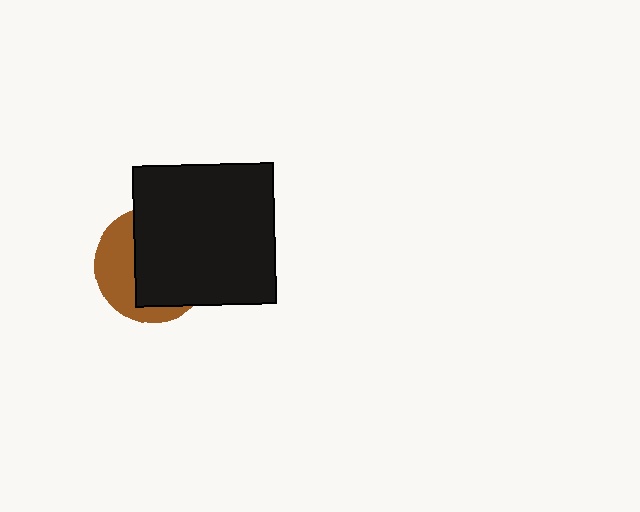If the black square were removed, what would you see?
You would see the complete brown circle.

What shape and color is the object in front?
The object in front is a black square.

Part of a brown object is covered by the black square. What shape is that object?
It is a circle.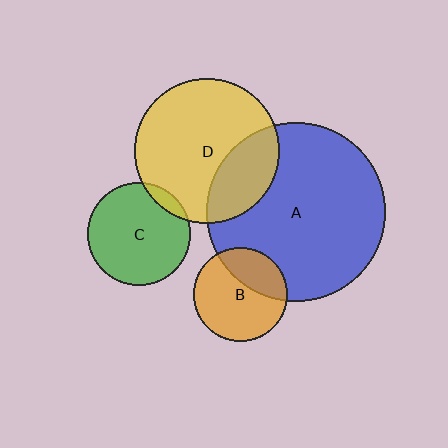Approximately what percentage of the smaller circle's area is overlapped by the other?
Approximately 30%.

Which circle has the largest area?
Circle A (blue).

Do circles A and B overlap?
Yes.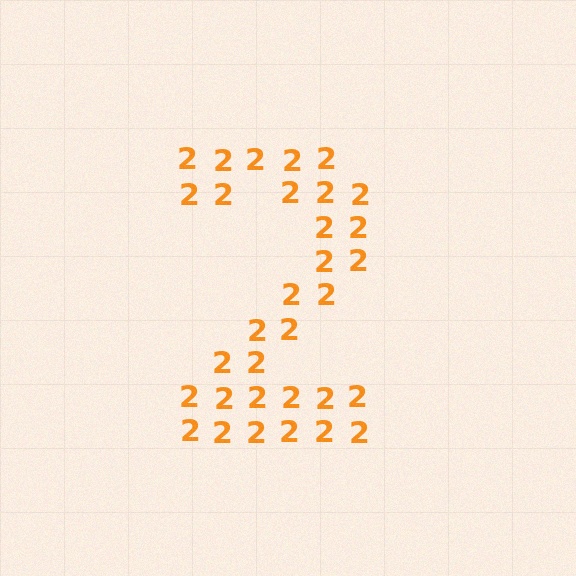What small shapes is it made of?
It is made of small digit 2's.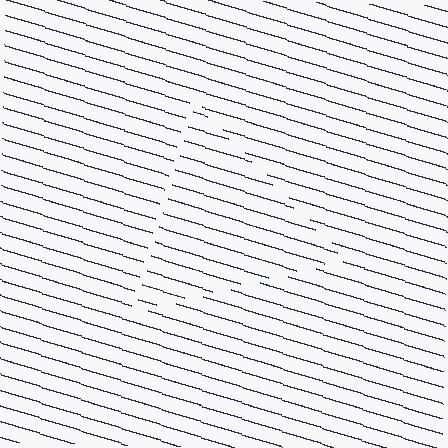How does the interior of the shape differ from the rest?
The interior of the shape contains the same grating, shifted by half a period — the contour is defined by the phase discontinuity where line-ends from the inner and outer gratings abut.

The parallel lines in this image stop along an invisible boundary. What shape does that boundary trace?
An illusory triangle. The interior of the shape contains the same grating, shifted by half a period — the contour is defined by the phase discontinuity where line-ends from the inner and outer gratings abut.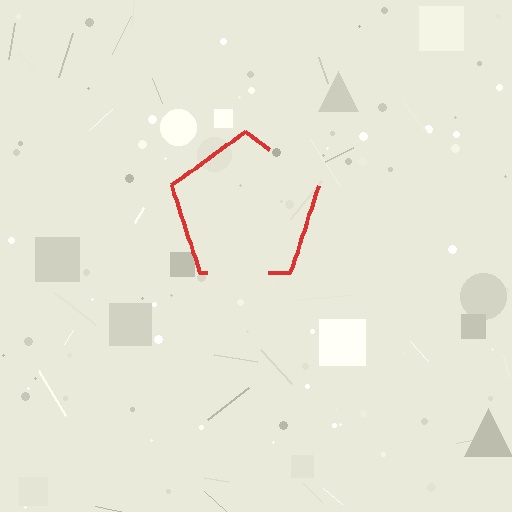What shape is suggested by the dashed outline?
The dashed outline suggests a pentagon.